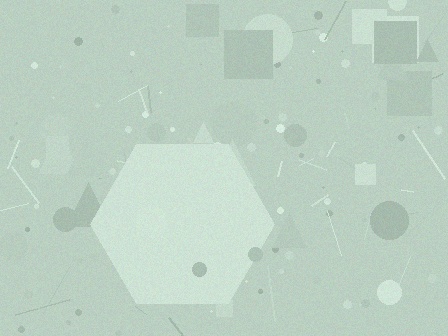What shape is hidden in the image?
A hexagon is hidden in the image.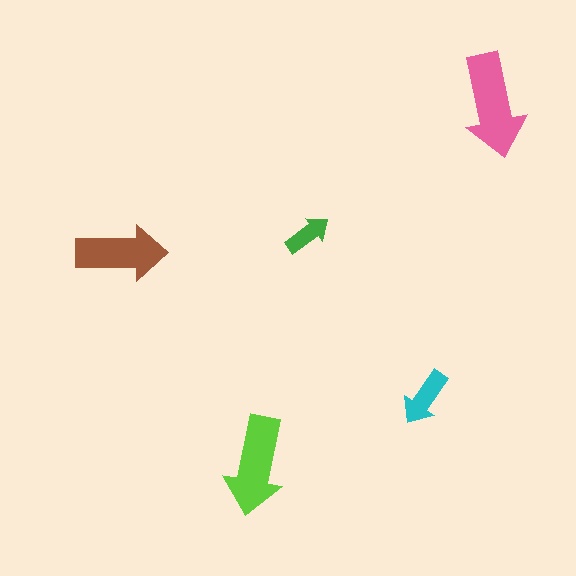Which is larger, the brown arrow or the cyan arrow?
The brown one.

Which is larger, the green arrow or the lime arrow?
The lime one.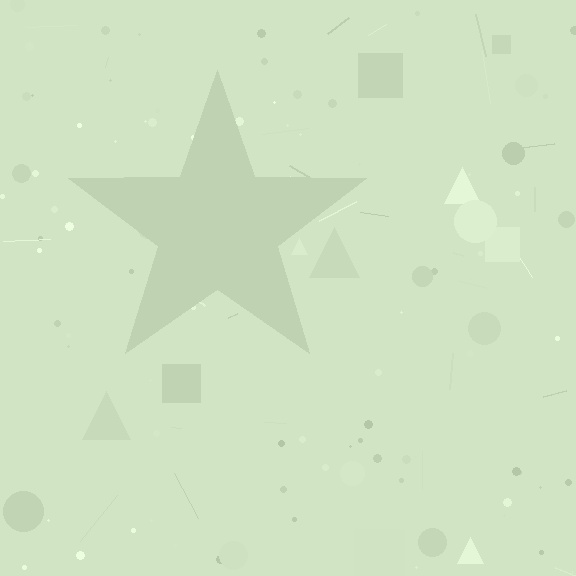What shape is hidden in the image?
A star is hidden in the image.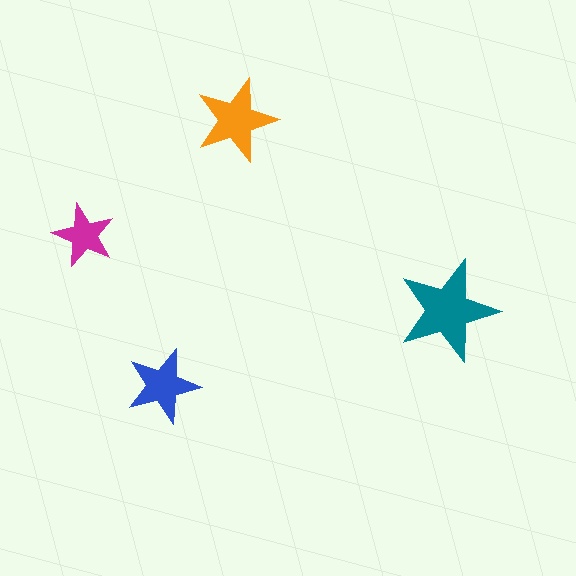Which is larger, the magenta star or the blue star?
The blue one.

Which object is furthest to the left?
The magenta star is leftmost.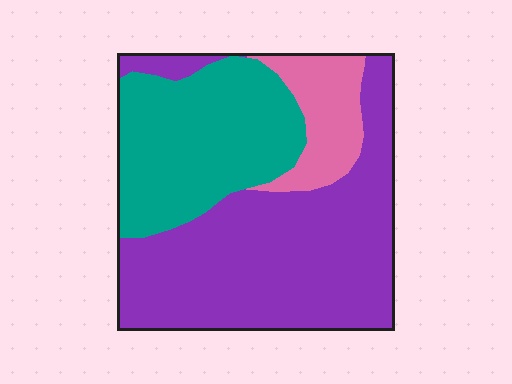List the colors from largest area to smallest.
From largest to smallest: purple, teal, pink.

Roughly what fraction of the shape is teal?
Teal takes up about one third (1/3) of the shape.